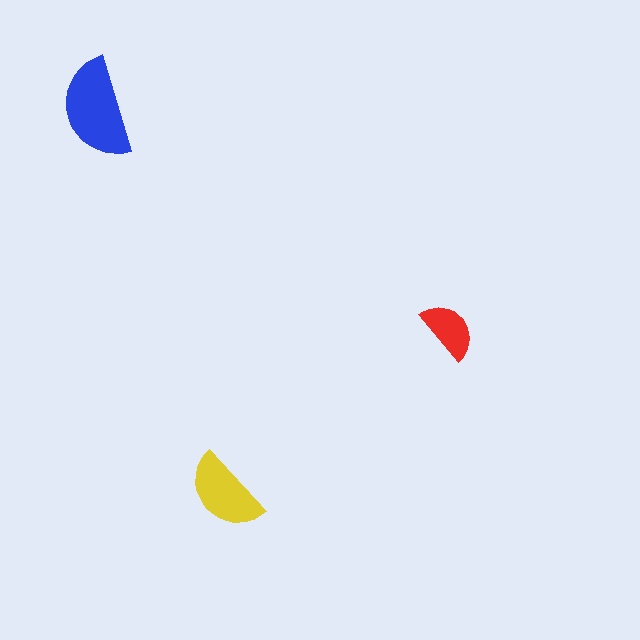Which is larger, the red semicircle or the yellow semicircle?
The yellow one.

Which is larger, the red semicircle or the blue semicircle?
The blue one.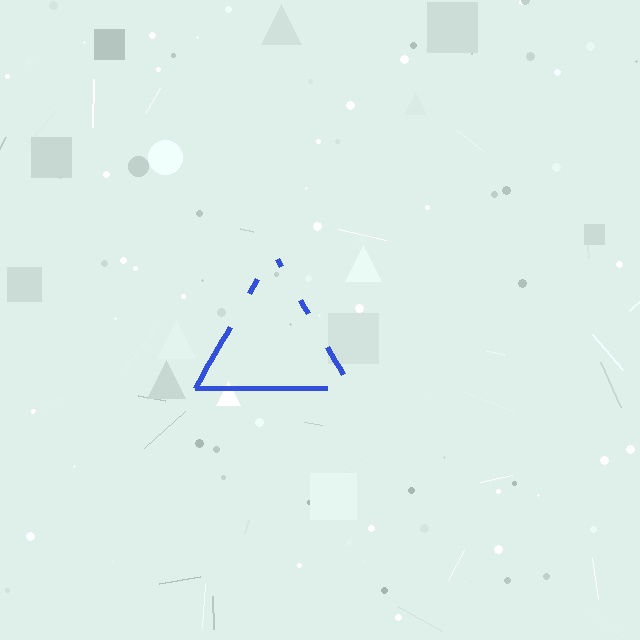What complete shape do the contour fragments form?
The contour fragments form a triangle.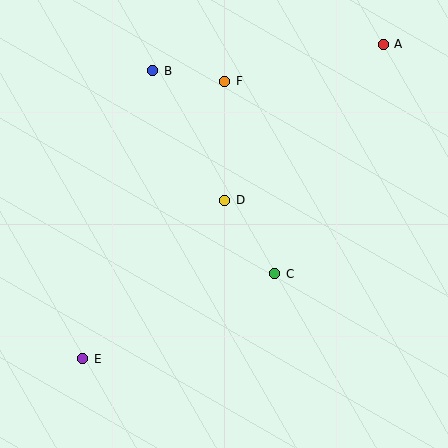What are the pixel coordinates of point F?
Point F is at (225, 81).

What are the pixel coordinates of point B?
Point B is at (153, 71).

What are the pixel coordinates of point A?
Point A is at (383, 44).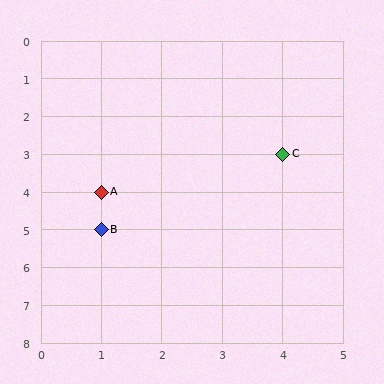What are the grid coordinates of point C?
Point C is at grid coordinates (4, 3).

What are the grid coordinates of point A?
Point A is at grid coordinates (1, 4).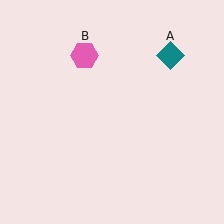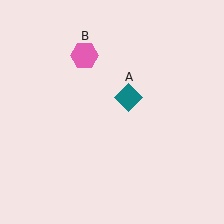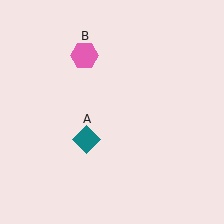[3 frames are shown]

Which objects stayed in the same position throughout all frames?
Pink hexagon (object B) remained stationary.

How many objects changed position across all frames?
1 object changed position: teal diamond (object A).